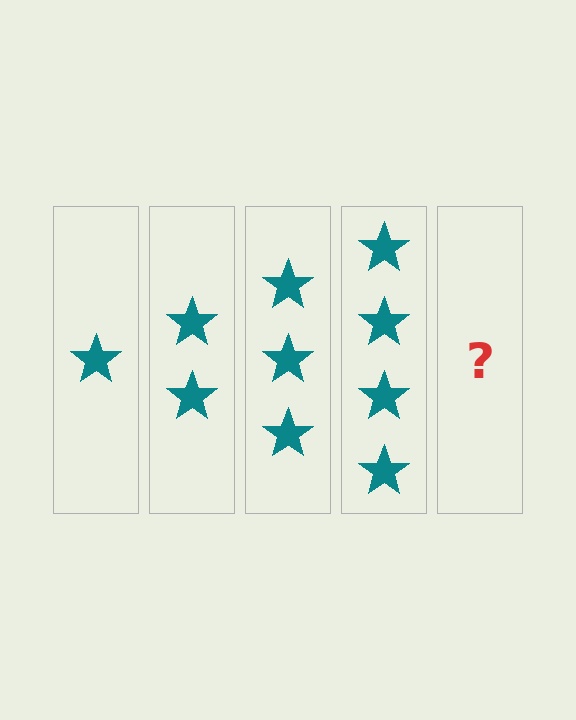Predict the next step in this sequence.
The next step is 5 stars.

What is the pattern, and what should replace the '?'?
The pattern is that each step adds one more star. The '?' should be 5 stars.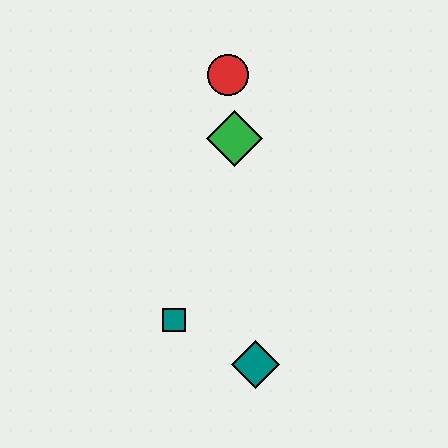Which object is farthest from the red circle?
The teal diamond is farthest from the red circle.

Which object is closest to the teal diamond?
The teal square is closest to the teal diamond.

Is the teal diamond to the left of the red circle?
No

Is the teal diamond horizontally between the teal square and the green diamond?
No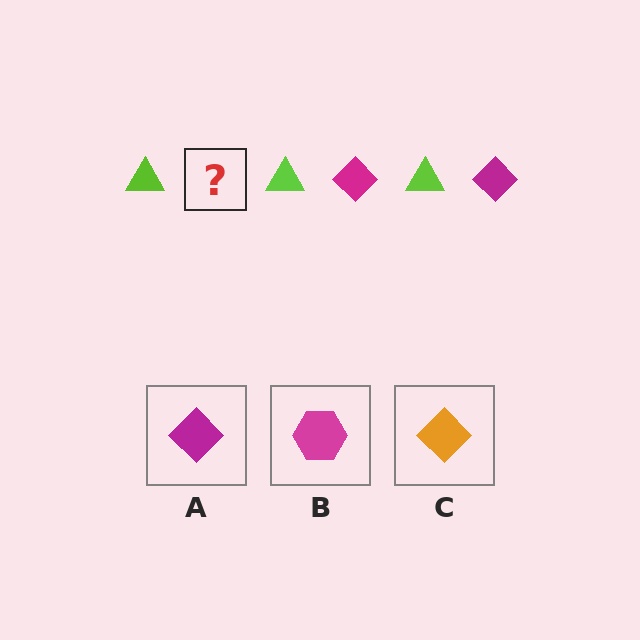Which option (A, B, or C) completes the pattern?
A.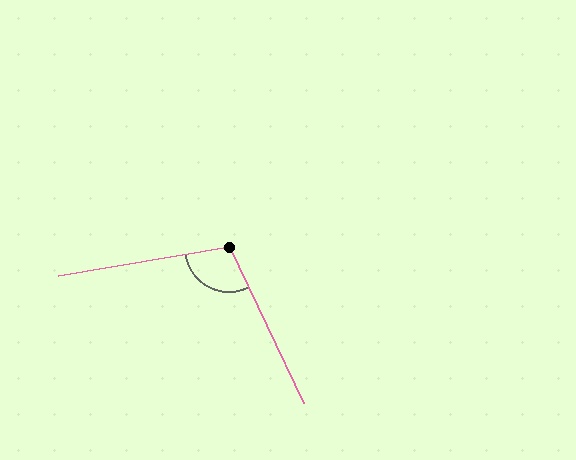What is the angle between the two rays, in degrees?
Approximately 106 degrees.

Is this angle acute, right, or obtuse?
It is obtuse.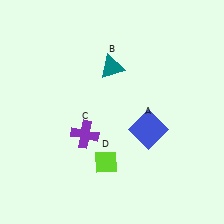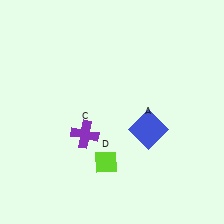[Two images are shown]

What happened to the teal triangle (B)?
The teal triangle (B) was removed in Image 2. It was in the top-left area of Image 1.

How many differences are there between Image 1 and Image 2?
There is 1 difference between the two images.